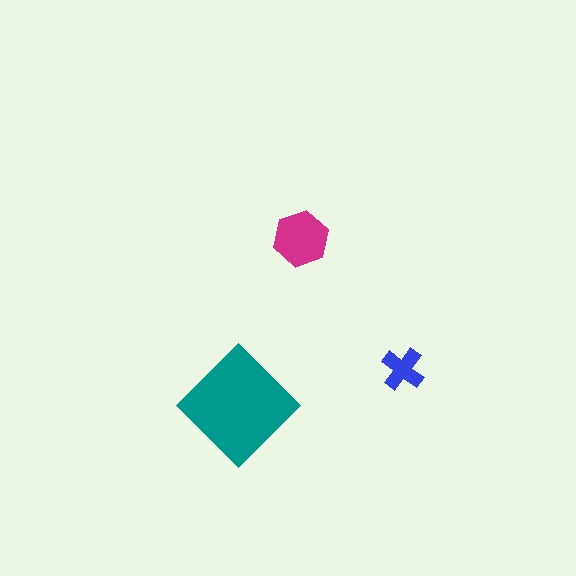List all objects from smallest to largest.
The blue cross, the magenta hexagon, the teal diamond.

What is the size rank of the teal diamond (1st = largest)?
1st.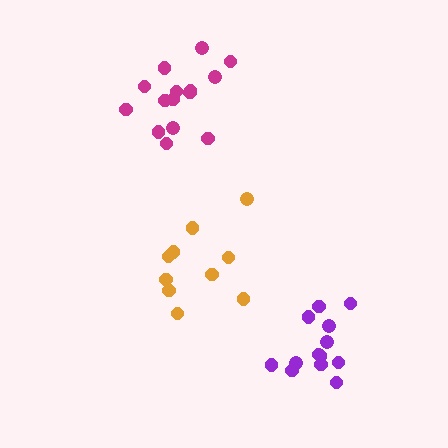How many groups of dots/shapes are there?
There are 3 groups.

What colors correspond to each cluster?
The clusters are colored: magenta, orange, purple.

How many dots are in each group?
Group 1: 15 dots, Group 2: 10 dots, Group 3: 13 dots (38 total).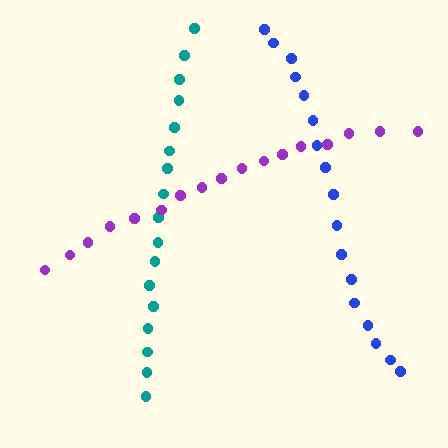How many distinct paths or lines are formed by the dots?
There are 3 distinct paths.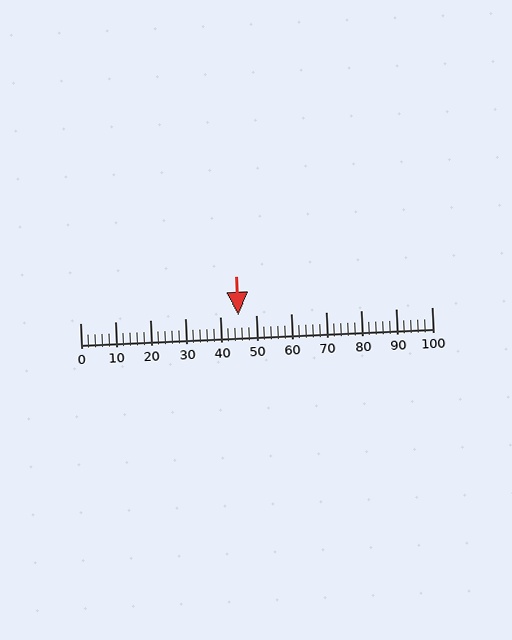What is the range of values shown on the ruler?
The ruler shows values from 0 to 100.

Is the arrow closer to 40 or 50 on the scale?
The arrow is closer to 40.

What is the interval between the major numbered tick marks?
The major tick marks are spaced 10 units apart.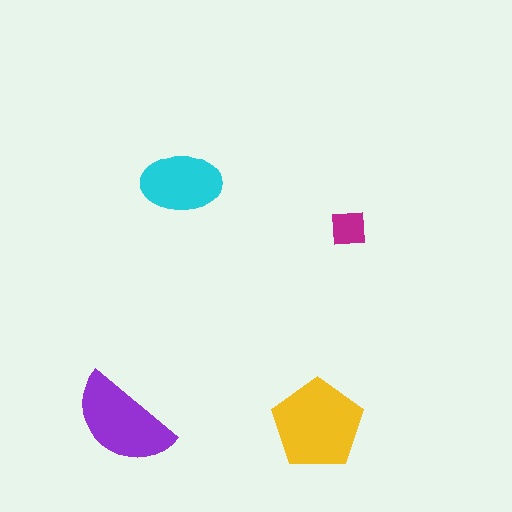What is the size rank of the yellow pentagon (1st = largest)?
1st.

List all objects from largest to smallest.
The yellow pentagon, the purple semicircle, the cyan ellipse, the magenta square.